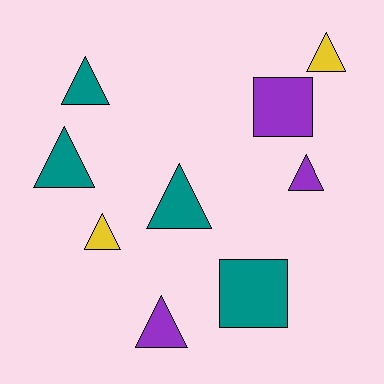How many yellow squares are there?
There are no yellow squares.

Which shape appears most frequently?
Triangle, with 7 objects.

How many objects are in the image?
There are 9 objects.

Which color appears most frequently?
Teal, with 4 objects.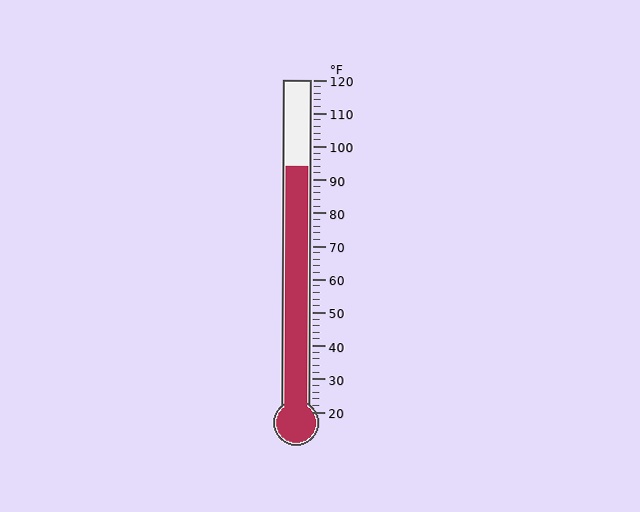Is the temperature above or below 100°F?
The temperature is below 100°F.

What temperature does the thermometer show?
The thermometer shows approximately 94°F.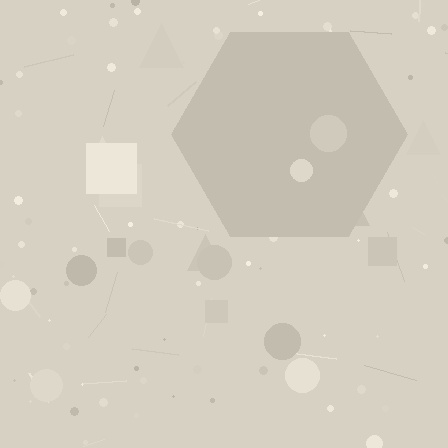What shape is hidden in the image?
A hexagon is hidden in the image.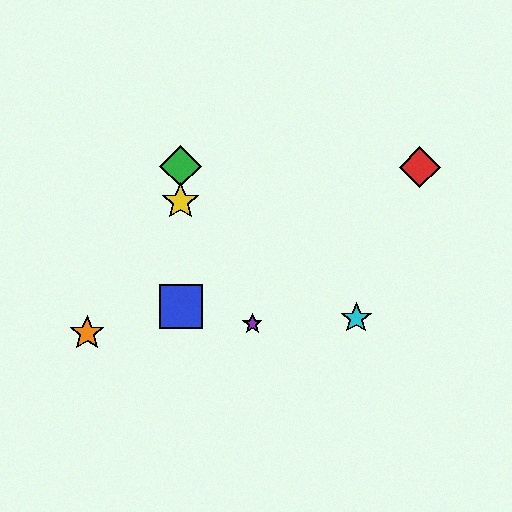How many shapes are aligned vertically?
3 shapes (the blue square, the green diamond, the yellow star) are aligned vertically.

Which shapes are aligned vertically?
The blue square, the green diamond, the yellow star are aligned vertically.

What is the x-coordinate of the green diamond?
The green diamond is at x≈181.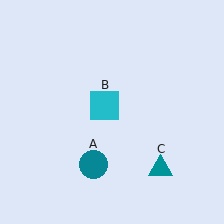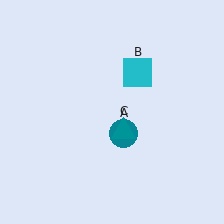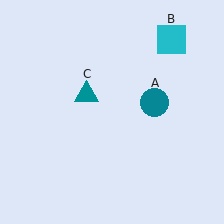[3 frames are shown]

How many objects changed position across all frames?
3 objects changed position: teal circle (object A), cyan square (object B), teal triangle (object C).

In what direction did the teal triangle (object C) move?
The teal triangle (object C) moved up and to the left.